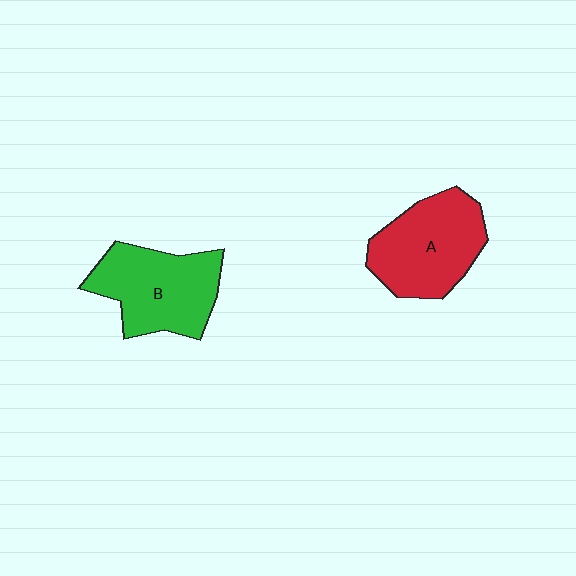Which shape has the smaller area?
Shape B (green).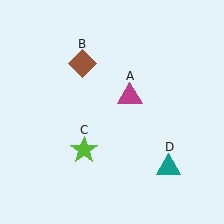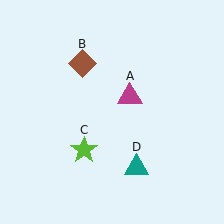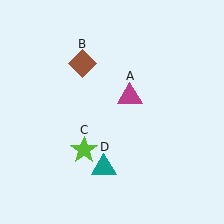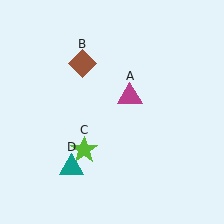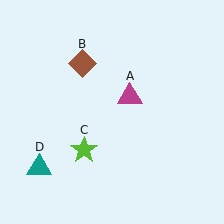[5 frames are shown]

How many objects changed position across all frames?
1 object changed position: teal triangle (object D).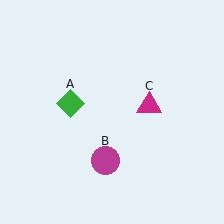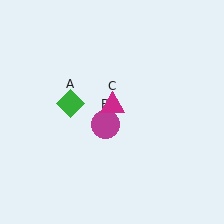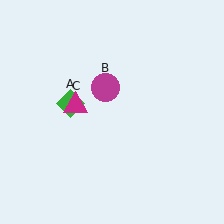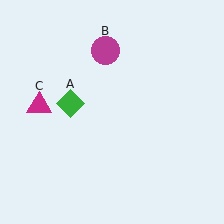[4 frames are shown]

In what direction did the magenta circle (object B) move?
The magenta circle (object B) moved up.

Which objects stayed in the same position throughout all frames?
Green diamond (object A) remained stationary.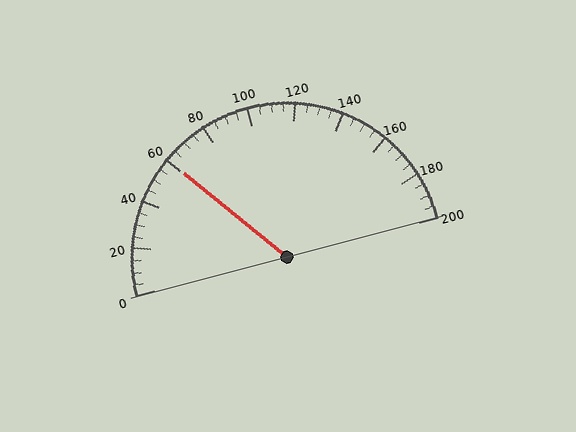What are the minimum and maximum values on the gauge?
The gauge ranges from 0 to 200.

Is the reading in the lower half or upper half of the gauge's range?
The reading is in the lower half of the range (0 to 200).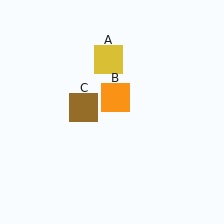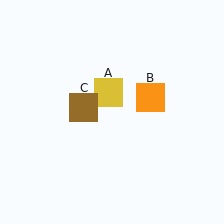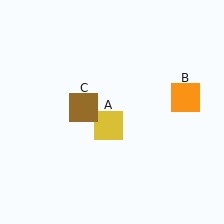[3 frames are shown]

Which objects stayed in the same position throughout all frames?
Brown square (object C) remained stationary.